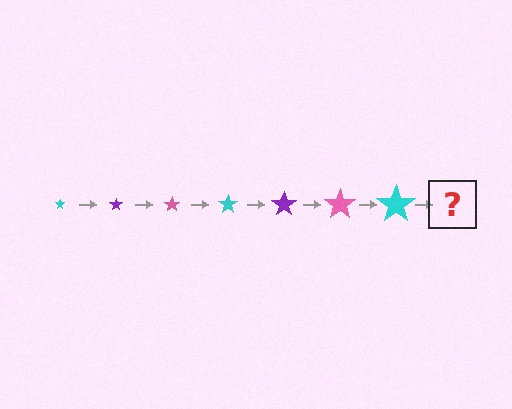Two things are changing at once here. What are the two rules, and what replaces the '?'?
The two rules are that the star grows larger each step and the color cycles through cyan, purple, and pink. The '?' should be a purple star, larger than the previous one.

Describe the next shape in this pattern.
It should be a purple star, larger than the previous one.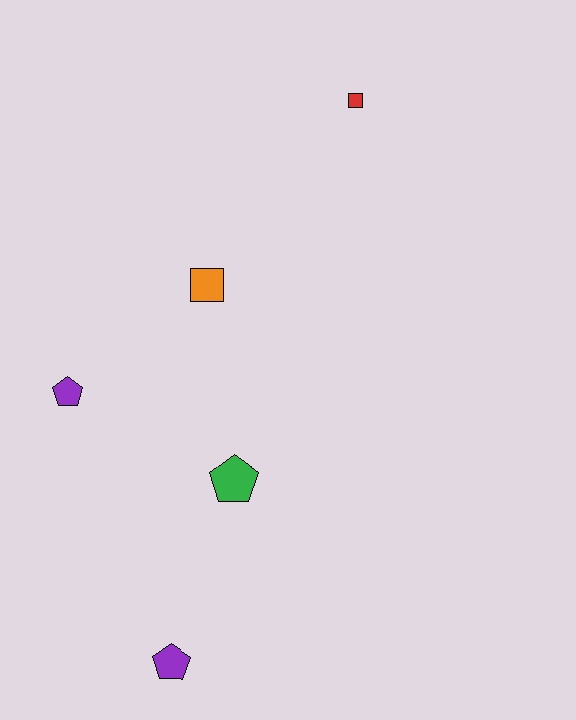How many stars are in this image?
There are no stars.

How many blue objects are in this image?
There are no blue objects.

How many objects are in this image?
There are 5 objects.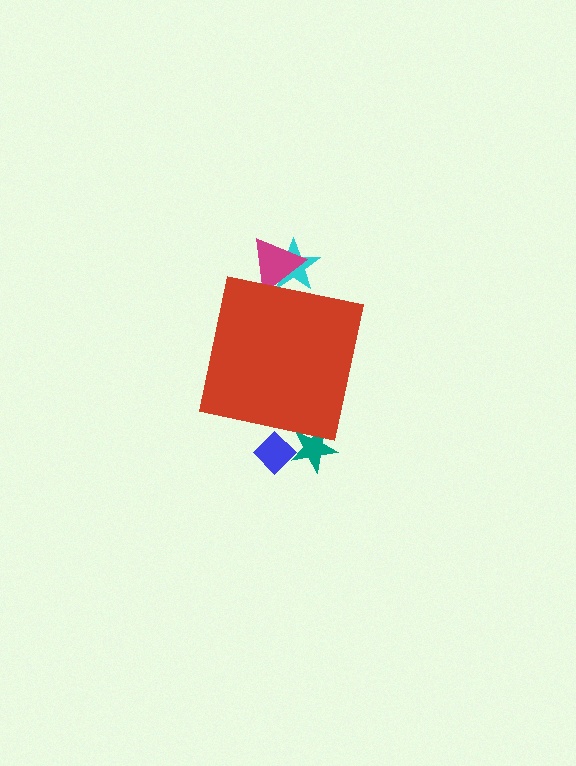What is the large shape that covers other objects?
A red square.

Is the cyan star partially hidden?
Yes, the cyan star is partially hidden behind the red square.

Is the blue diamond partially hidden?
Yes, the blue diamond is partially hidden behind the red square.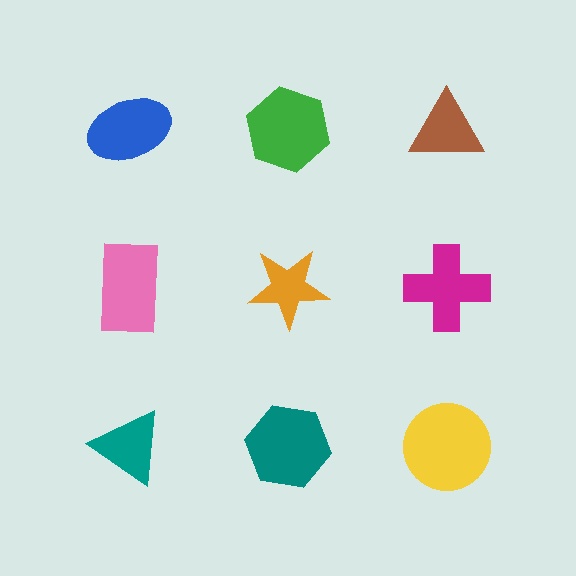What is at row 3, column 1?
A teal triangle.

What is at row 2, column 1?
A pink rectangle.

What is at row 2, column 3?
A magenta cross.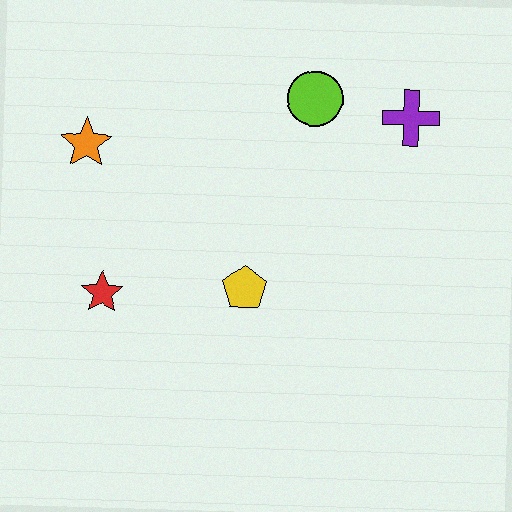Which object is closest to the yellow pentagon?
The red star is closest to the yellow pentagon.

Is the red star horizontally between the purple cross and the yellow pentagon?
No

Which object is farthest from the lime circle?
The red star is farthest from the lime circle.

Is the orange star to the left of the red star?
Yes